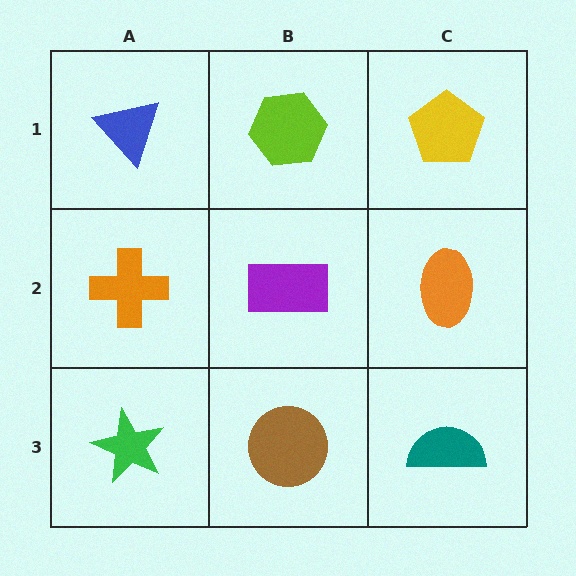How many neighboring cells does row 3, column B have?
3.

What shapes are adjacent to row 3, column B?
A purple rectangle (row 2, column B), a green star (row 3, column A), a teal semicircle (row 3, column C).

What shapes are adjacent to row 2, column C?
A yellow pentagon (row 1, column C), a teal semicircle (row 3, column C), a purple rectangle (row 2, column B).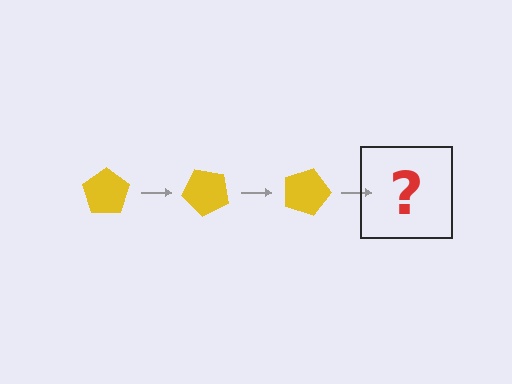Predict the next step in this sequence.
The next step is a yellow pentagon rotated 135 degrees.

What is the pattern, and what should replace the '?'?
The pattern is that the pentagon rotates 45 degrees each step. The '?' should be a yellow pentagon rotated 135 degrees.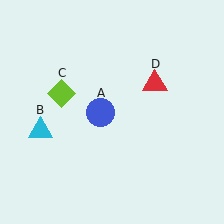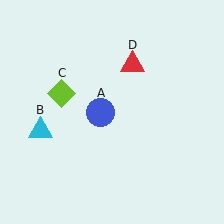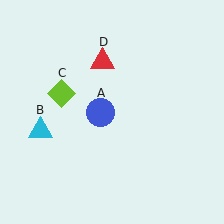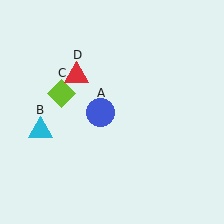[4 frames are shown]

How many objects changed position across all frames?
1 object changed position: red triangle (object D).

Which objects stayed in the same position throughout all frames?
Blue circle (object A) and cyan triangle (object B) and lime diamond (object C) remained stationary.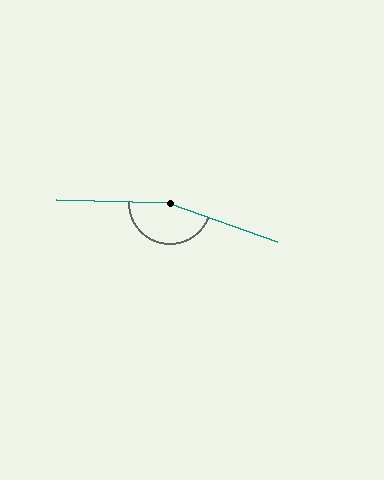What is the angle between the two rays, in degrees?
Approximately 161 degrees.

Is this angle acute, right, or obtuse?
It is obtuse.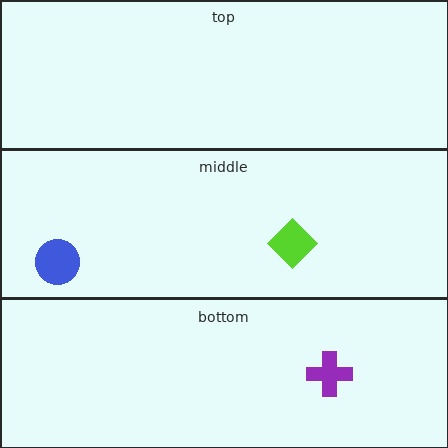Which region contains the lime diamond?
The middle region.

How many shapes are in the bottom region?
1.